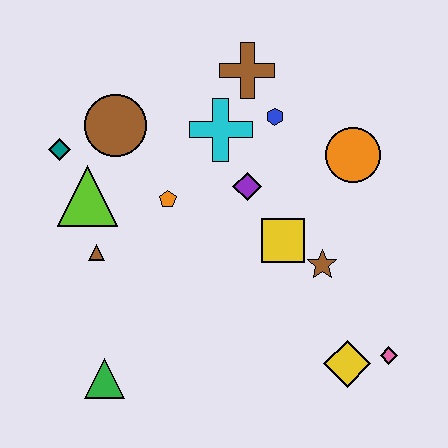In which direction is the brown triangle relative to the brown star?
The brown triangle is to the left of the brown star.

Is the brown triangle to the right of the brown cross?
No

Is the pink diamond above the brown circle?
No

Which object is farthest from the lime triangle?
The pink diamond is farthest from the lime triangle.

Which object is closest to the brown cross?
The blue hexagon is closest to the brown cross.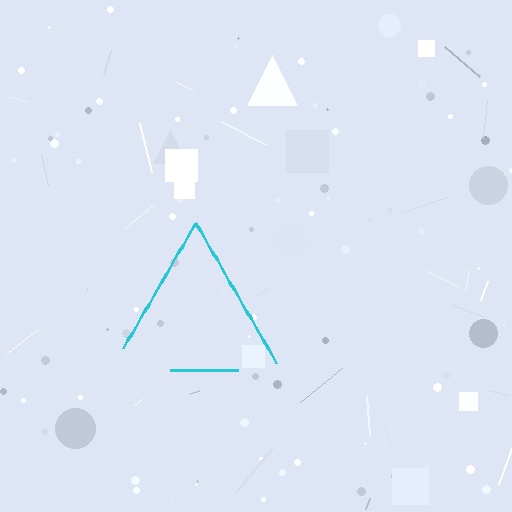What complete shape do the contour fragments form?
The contour fragments form a triangle.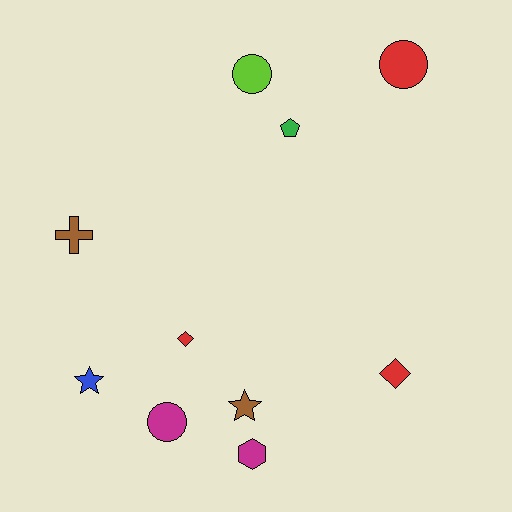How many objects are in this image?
There are 10 objects.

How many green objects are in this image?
There is 1 green object.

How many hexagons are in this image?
There is 1 hexagon.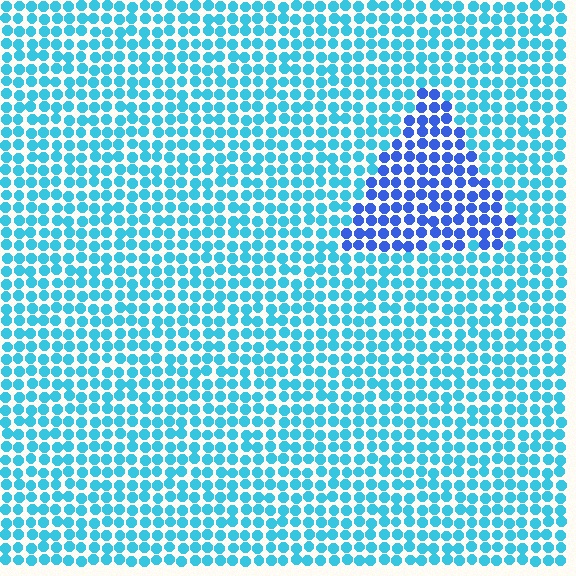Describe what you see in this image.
The image is filled with small cyan elements in a uniform arrangement. A triangle-shaped region is visible where the elements are tinted to a slightly different hue, forming a subtle color boundary.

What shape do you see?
I see a triangle.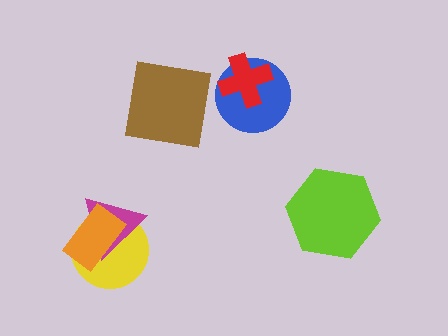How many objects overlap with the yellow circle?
2 objects overlap with the yellow circle.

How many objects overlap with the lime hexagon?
0 objects overlap with the lime hexagon.